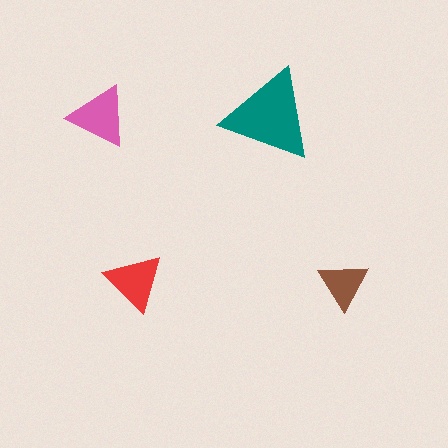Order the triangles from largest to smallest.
the teal one, the pink one, the red one, the brown one.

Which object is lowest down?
The brown triangle is bottommost.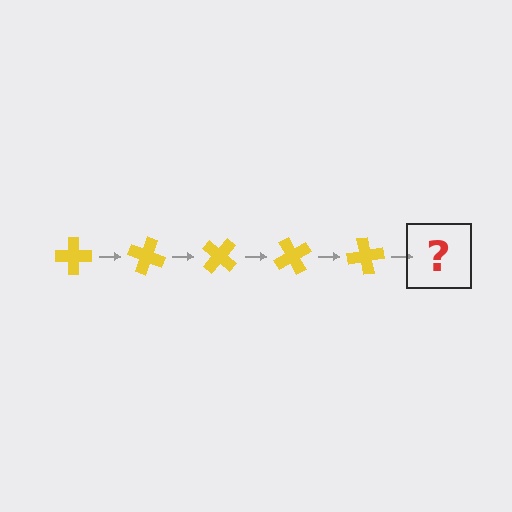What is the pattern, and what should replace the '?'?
The pattern is that the cross rotates 20 degrees each step. The '?' should be a yellow cross rotated 100 degrees.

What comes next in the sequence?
The next element should be a yellow cross rotated 100 degrees.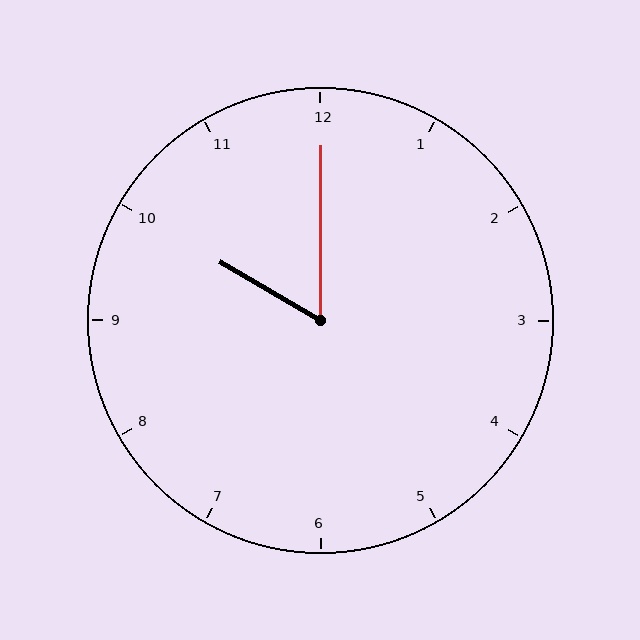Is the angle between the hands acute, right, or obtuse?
It is acute.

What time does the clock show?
10:00.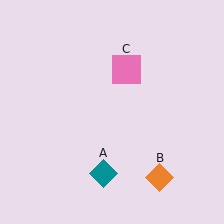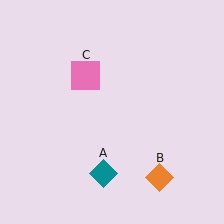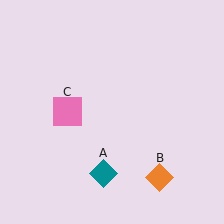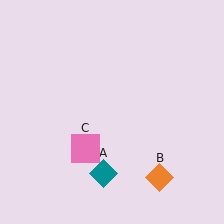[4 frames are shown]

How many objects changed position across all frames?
1 object changed position: pink square (object C).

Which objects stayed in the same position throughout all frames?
Teal diamond (object A) and orange diamond (object B) remained stationary.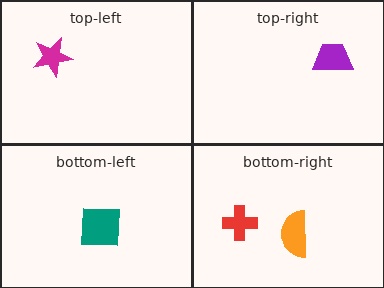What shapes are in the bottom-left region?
The teal square.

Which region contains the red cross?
The bottom-right region.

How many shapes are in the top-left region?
1.